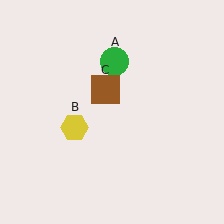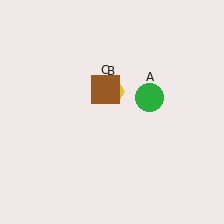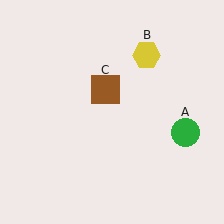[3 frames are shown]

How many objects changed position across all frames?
2 objects changed position: green circle (object A), yellow hexagon (object B).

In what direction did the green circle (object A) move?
The green circle (object A) moved down and to the right.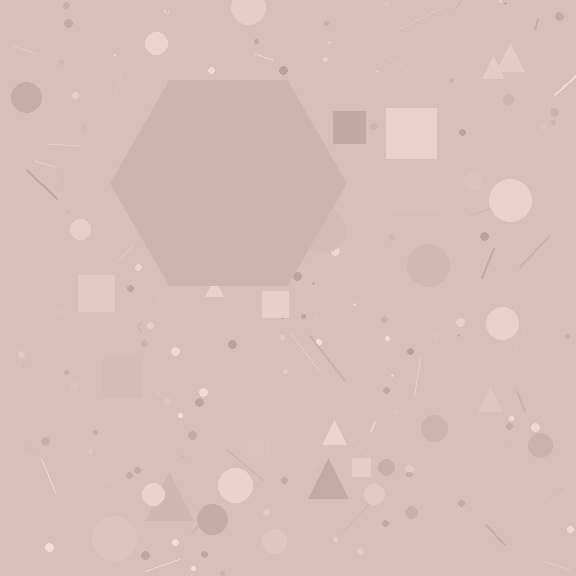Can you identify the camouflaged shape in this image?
The camouflaged shape is a hexagon.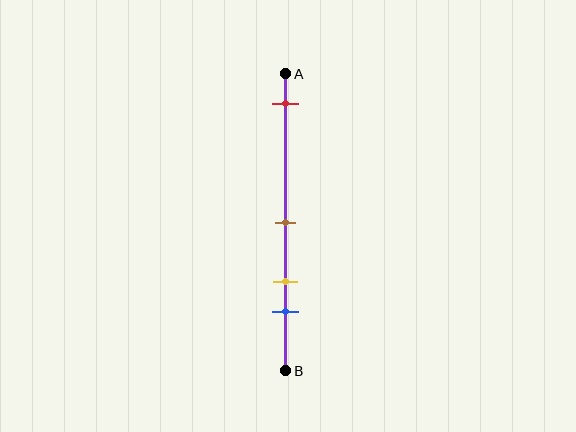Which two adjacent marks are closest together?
The yellow and blue marks are the closest adjacent pair.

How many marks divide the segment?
There are 4 marks dividing the segment.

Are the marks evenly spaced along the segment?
No, the marks are not evenly spaced.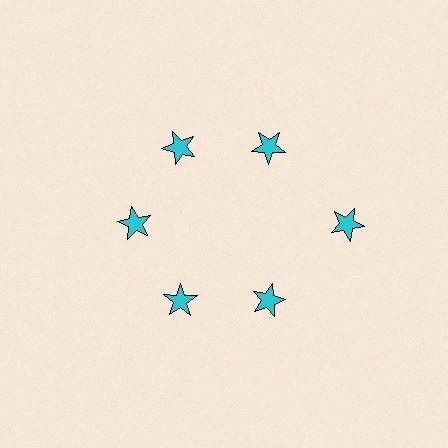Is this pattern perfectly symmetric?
No. The 6 cyan stars are arranged in a ring, but one element near the 3 o'clock position is pushed outward from the center, breaking the 6-fold rotational symmetry.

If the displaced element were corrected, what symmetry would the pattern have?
It would have 6-fold rotational symmetry — the pattern would map onto itself every 60 degrees.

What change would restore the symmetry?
The symmetry would be restored by moving it inward, back onto the ring so that all 6 stars sit at equal angles and equal distance from the center.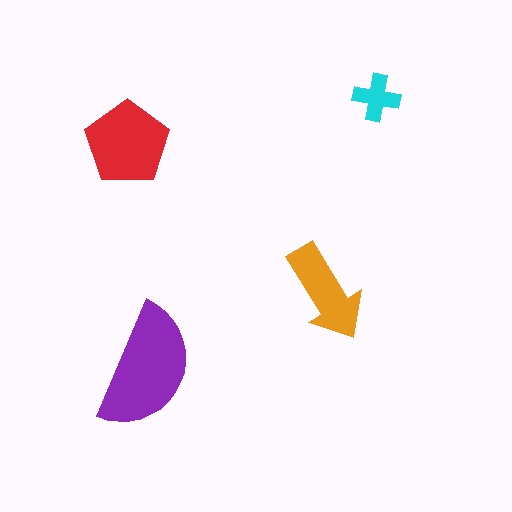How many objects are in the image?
There are 4 objects in the image.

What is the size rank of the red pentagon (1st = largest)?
2nd.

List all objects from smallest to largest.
The cyan cross, the orange arrow, the red pentagon, the purple semicircle.